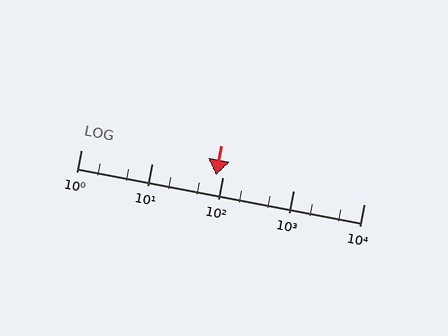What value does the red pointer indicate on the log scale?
The pointer indicates approximately 82.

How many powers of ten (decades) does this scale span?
The scale spans 4 decades, from 1 to 10000.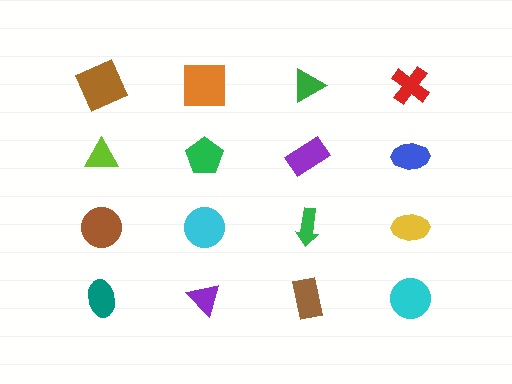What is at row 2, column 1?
A lime triangle.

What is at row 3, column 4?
A yellow ellipse.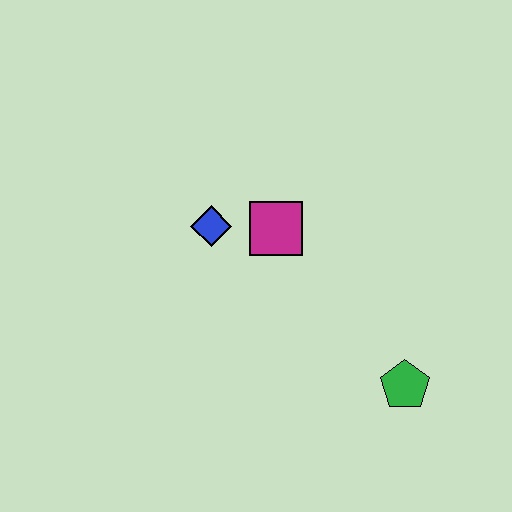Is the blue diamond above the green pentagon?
Yes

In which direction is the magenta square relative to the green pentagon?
The magenta square is above the green pentagon.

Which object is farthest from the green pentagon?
The blue diamond is farthest from the green pentagon.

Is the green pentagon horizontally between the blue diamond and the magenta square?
No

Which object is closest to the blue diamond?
The magenta square is closest to the blue diamond.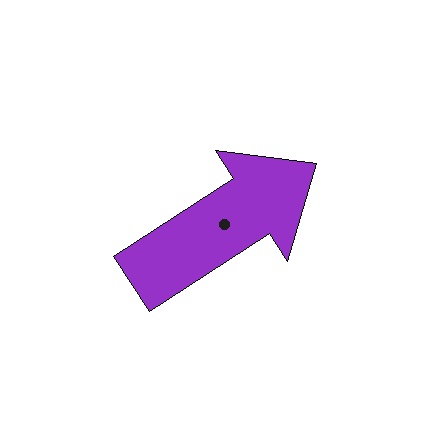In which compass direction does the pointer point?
Northeast.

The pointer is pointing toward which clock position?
Roughly 2 o'clock.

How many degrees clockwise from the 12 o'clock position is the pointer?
Approximately 57 degrees.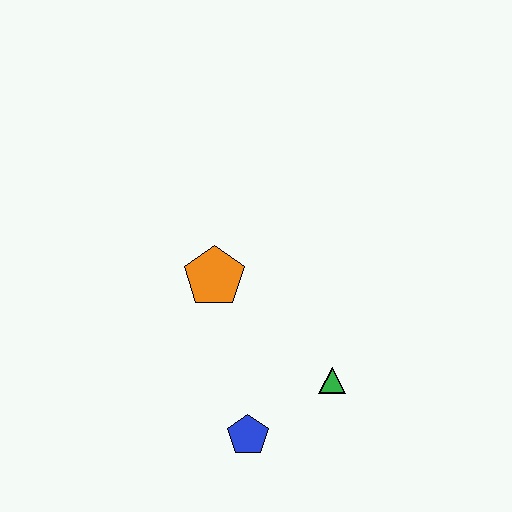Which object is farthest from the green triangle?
The orange pentagon is farthest from the green triangle.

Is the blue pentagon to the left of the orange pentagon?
No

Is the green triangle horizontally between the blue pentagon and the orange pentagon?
No